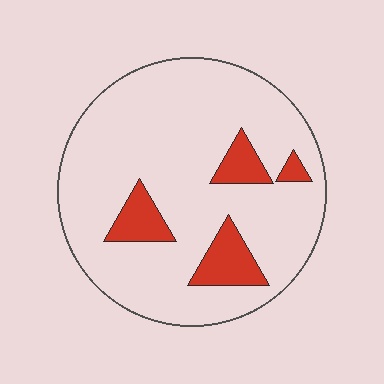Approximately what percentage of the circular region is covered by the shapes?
Approximately 15%.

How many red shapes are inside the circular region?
4.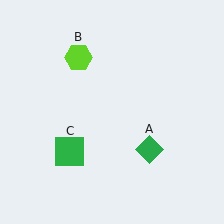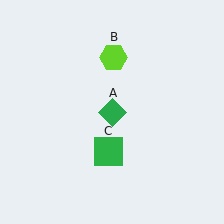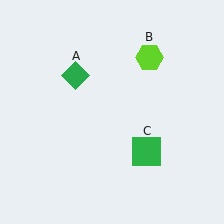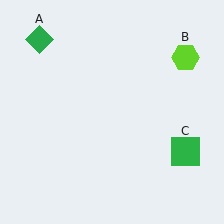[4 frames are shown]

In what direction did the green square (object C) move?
The green square (object C) moved right.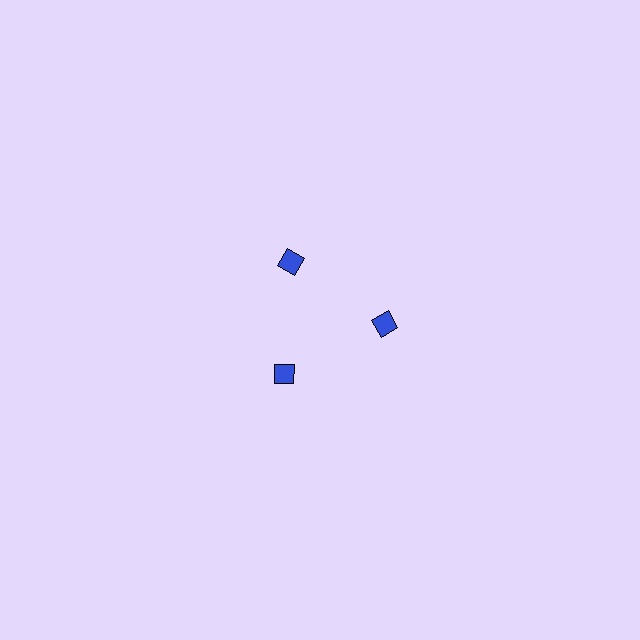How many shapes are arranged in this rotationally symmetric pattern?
There are 3 shapes, arranged in 3 groups of 1.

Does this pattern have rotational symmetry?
Yes, this pattern has 3-fold rotational symmetry. It looks the same after rotating 120 degrees around the center.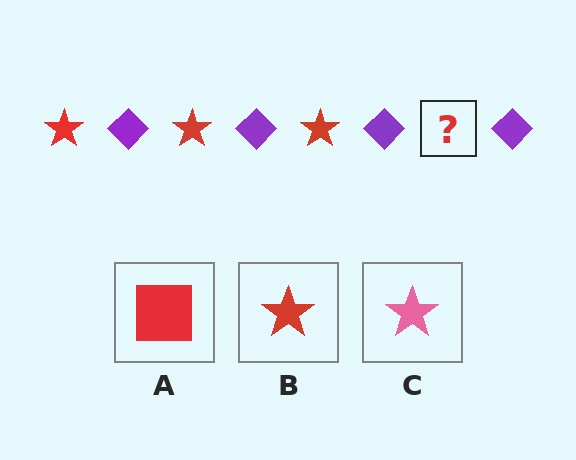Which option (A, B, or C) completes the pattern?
B.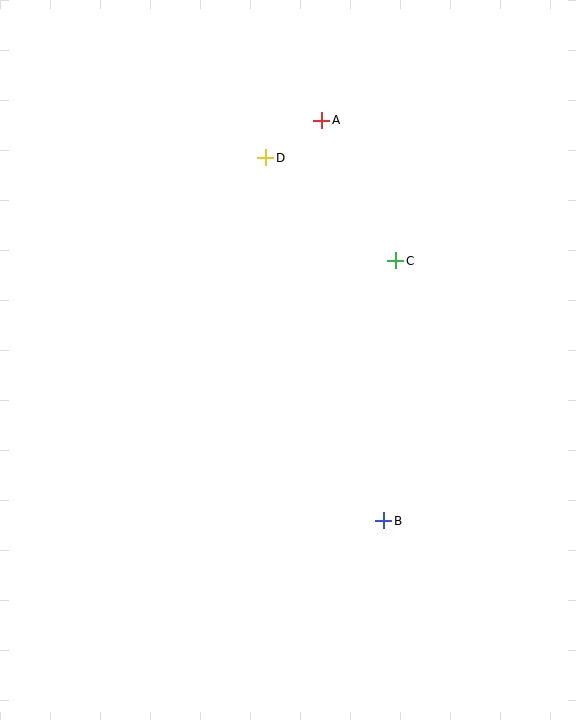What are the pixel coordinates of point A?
Point A is at (322, 120).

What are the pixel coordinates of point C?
Point C is at (396, 261).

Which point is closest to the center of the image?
Point C at (396, 261) is closest to the center.